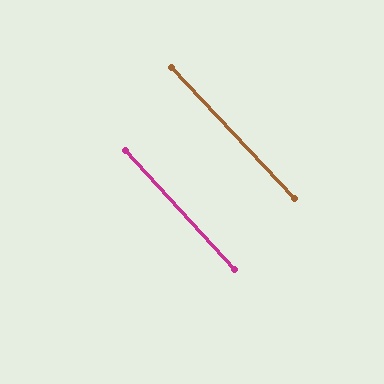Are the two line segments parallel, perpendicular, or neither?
Parallel — their directions differ by only 0.7°.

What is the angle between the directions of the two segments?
Approximately 1 degree.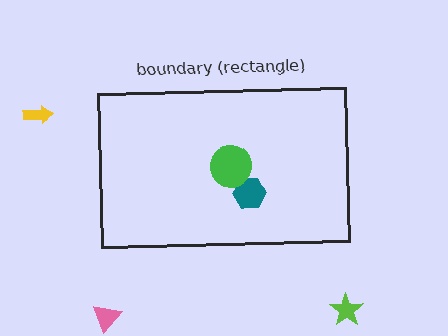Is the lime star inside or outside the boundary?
Outside.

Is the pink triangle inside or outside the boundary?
Outside.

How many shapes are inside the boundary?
2 inside, 3 outside.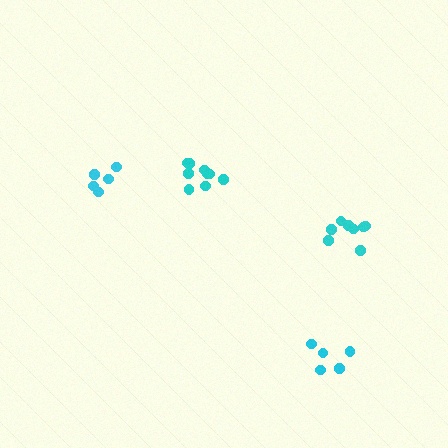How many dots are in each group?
Group 1: 5 dots, Group 2: 8 dots, Group 3: 5 dots, Group 4: 9 dots (27 total).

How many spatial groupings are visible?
There are 4 spatial groupings.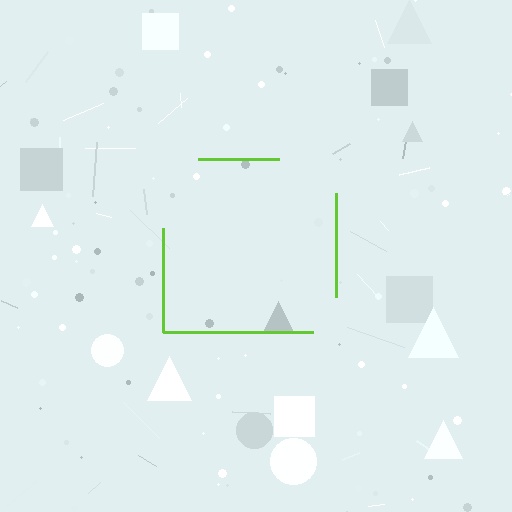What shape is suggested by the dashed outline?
The dashed outline suggests a square.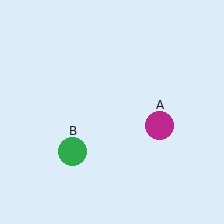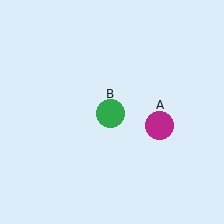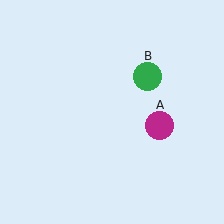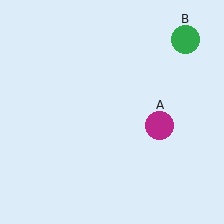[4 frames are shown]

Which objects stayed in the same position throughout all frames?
Magenta circle (object A) remained stationary.